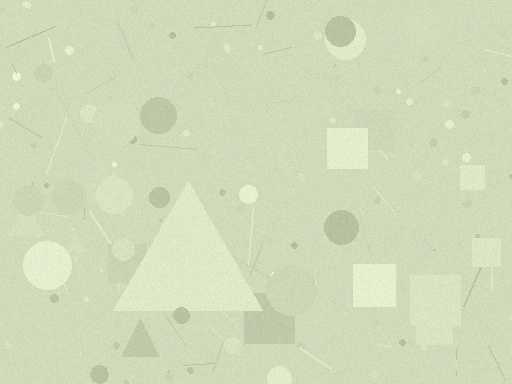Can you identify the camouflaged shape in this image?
The camouflaged shape is a triangle.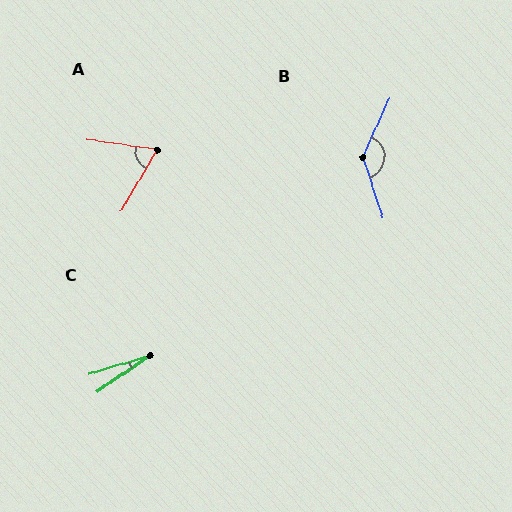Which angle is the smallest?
C, at approximately 17 degrees.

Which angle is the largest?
B, at approximately 136 degrees.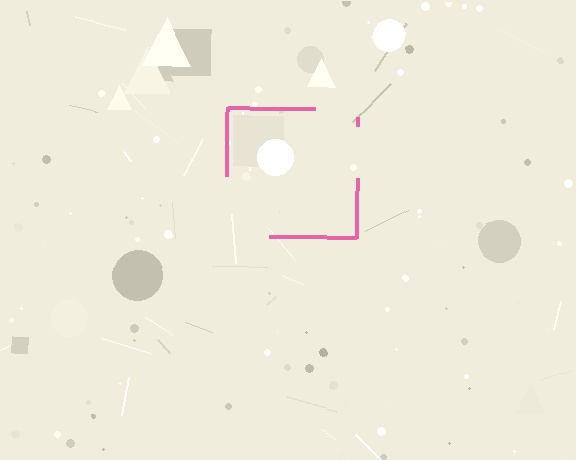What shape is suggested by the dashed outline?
The dashed outline suggests a square.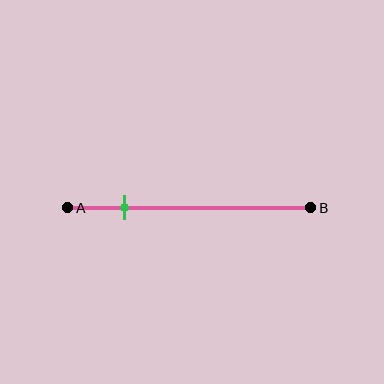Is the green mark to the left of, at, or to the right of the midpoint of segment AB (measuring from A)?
The green mark is to the left of the midpoint of segment AB.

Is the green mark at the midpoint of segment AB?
No, the mark is at about 25% from A, not at the 50% midpoint.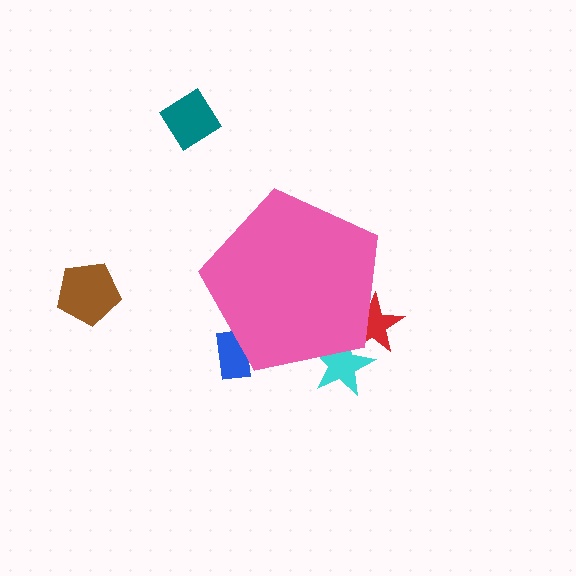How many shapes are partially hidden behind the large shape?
3 shapes are partially hidden.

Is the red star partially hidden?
Yes, the red star is partially hidden behind the pink pentagon.